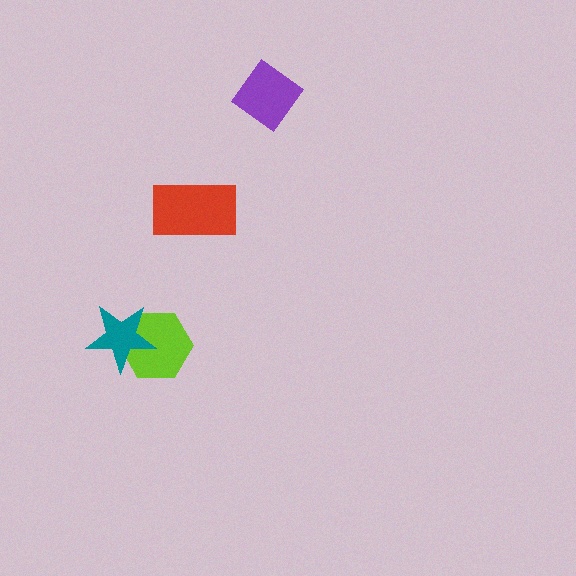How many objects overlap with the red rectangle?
0 objects overlap with the red rectangle.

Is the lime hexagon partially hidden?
Yes, it is partially covered by another shape.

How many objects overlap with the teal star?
1 object overlaps with the teal star.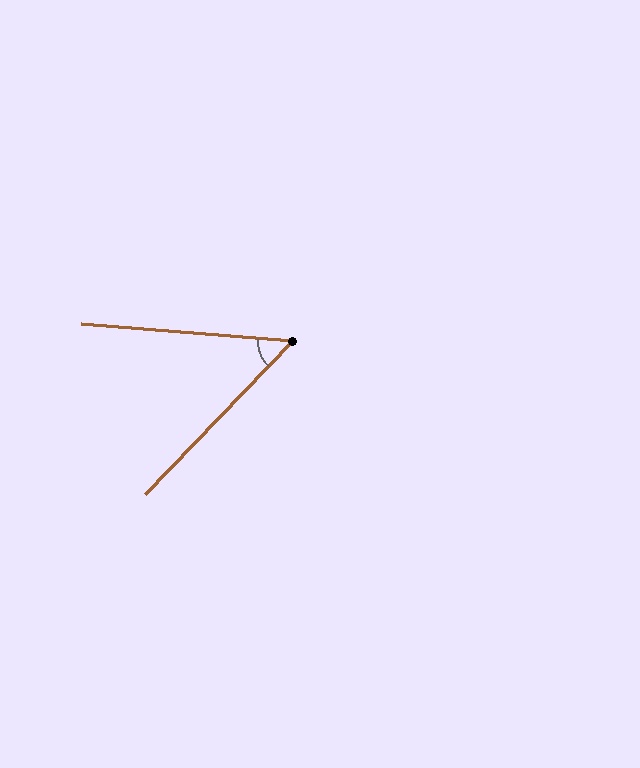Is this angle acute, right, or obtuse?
It is acute.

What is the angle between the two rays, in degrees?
Approximately 51 degrees.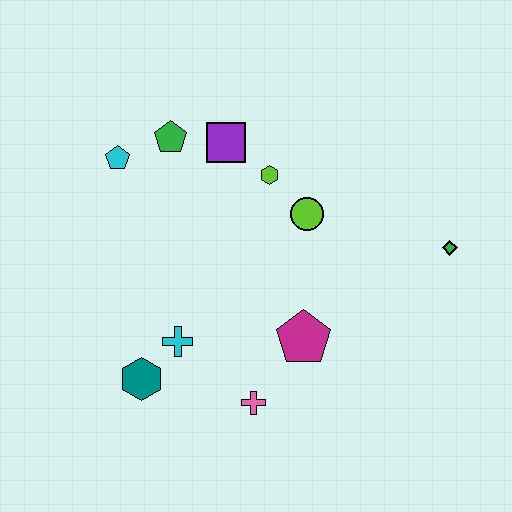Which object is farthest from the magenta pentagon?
The cyan pentagon is farthest from the magenta pentagon.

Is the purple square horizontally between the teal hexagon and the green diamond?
Yes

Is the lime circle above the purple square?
No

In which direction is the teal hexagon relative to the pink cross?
The teal hexagon is to the left of the pink cross.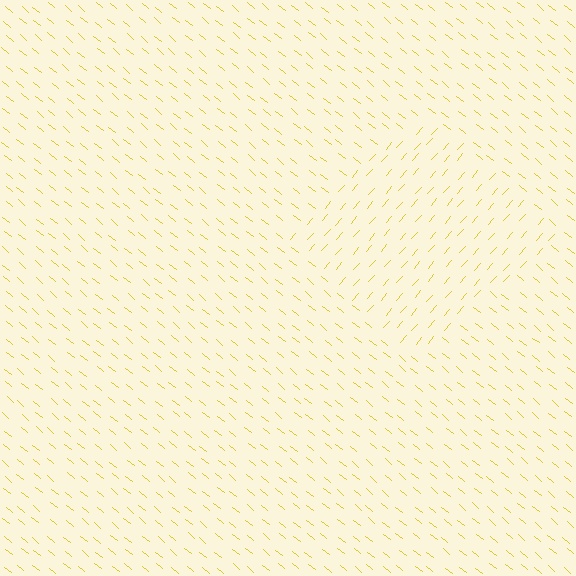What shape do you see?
I see a diamond.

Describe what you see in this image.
The image is filled with small yellow line segments. A diamond region in the image has lines oriented differently from the surrounding lines, creating a visible texture boundary.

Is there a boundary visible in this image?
Yes, there is a texture boundary formed by a change in line orientation.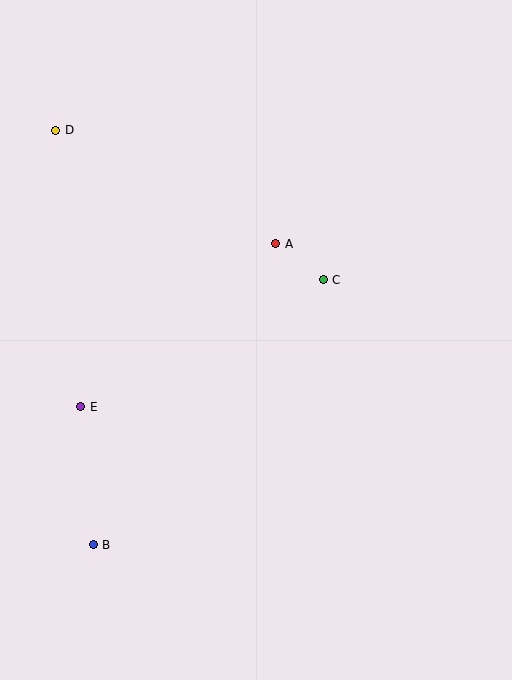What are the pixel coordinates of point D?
Point D is at (56, 130).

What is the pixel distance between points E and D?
The distance between E and D is 278 pixels.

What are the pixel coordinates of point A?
Point A is at (276, 244).